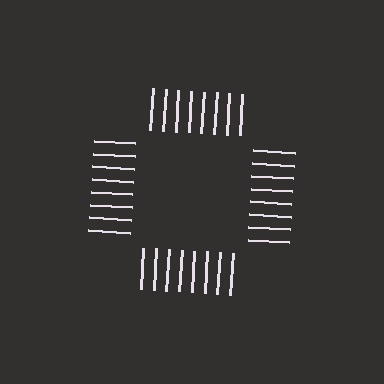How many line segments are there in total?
32 — 8 along each of the 4 edges.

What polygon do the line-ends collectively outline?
An illusory square — the line segments terminate on its edges but no continuous stroke is drawn.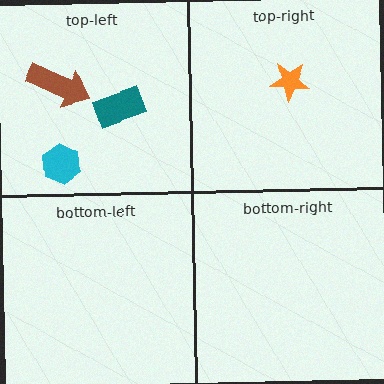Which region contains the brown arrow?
The top-left region.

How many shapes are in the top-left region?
3.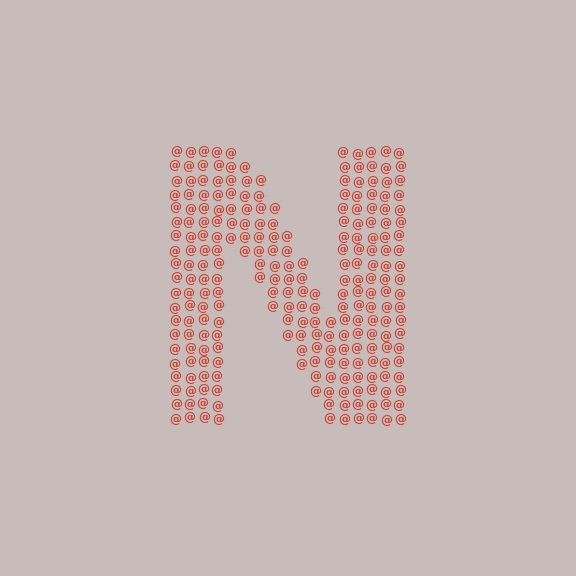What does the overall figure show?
The overall figure shows the letter N.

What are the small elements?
The small elements are at signs.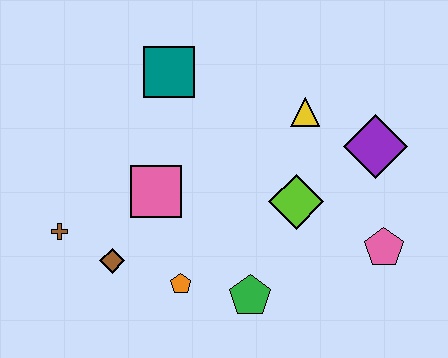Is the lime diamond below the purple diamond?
Yes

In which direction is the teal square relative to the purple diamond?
The teal square is to the left of the purple diamond.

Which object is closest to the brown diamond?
The brown cross is closest to the brown diamond.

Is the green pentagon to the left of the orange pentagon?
No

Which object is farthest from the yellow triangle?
The brown cross is farthest from the yellow triangle.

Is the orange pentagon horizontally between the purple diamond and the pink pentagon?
No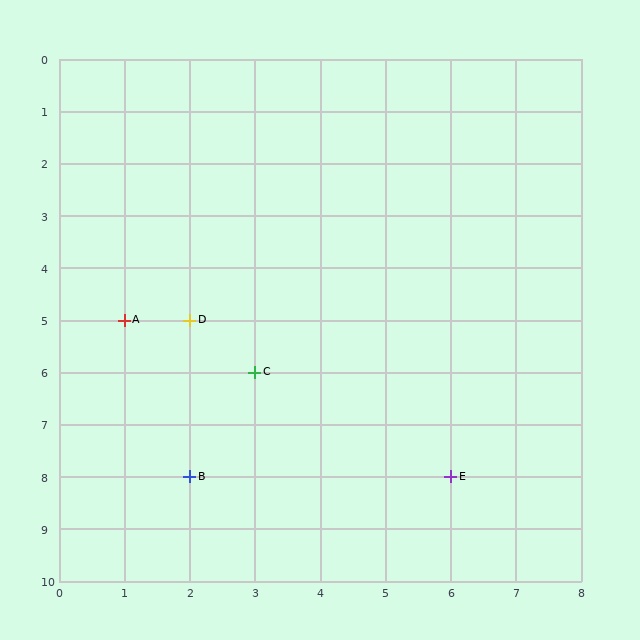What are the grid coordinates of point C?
Point C is at grid coordinates (3, 6).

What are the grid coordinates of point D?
Point D is at grid coordinates (2, 5).